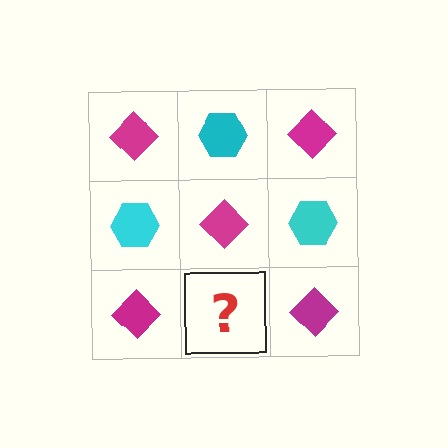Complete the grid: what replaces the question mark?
The question mark should be replaced with a cyan hexagon.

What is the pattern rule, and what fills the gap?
The rule is that it alternates magenta diamond and cyan hexagon in a checkerboard pattern. The gap should be filled with a cyan hexagon.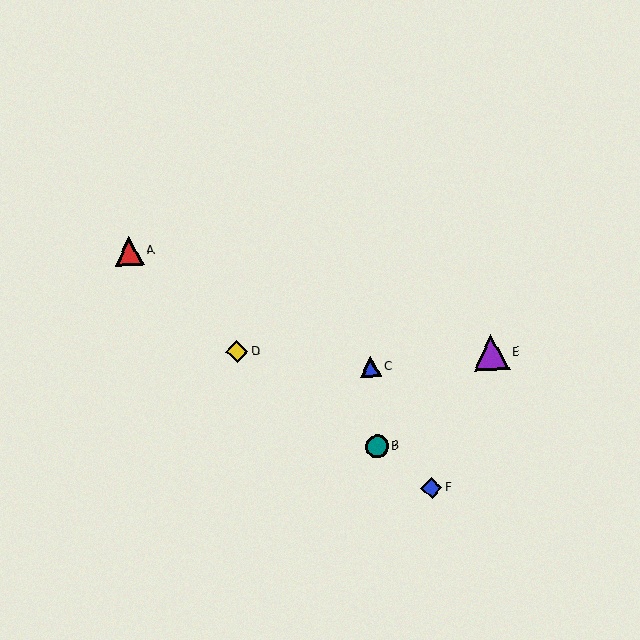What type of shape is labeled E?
Shape E is a purple triangle.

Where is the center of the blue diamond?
The center of the blue diamond is at (431, 488).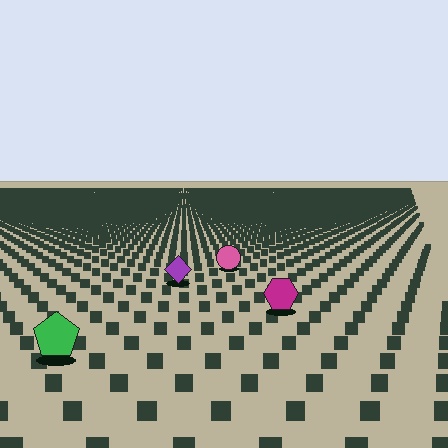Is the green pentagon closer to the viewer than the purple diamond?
Yes. The green pentagon is closer — you can tell from the texture gradient: the ground texture is coarser near it.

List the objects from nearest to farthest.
From nearest to farthest: the green pentagon, the magenta hexagon, the purple diamond, the pink circle.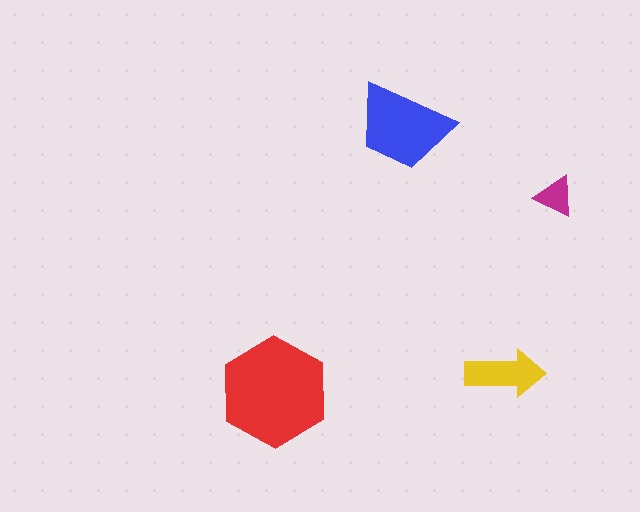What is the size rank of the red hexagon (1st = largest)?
1st.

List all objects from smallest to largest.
The magenta triangle, the yellow arrow, the blue trapezoid, the red hexagon.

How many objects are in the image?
There are 4 objects in the image.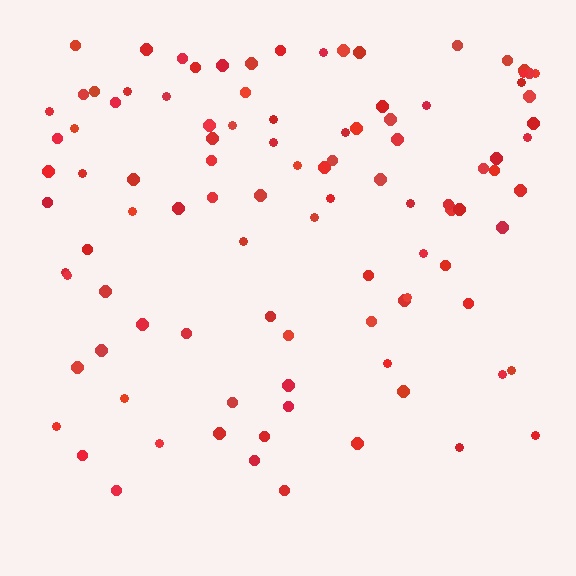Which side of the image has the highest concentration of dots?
The top.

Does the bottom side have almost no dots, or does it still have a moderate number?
Still a moderate number, just noticeably fewer than the top.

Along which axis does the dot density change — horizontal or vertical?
Vertical.